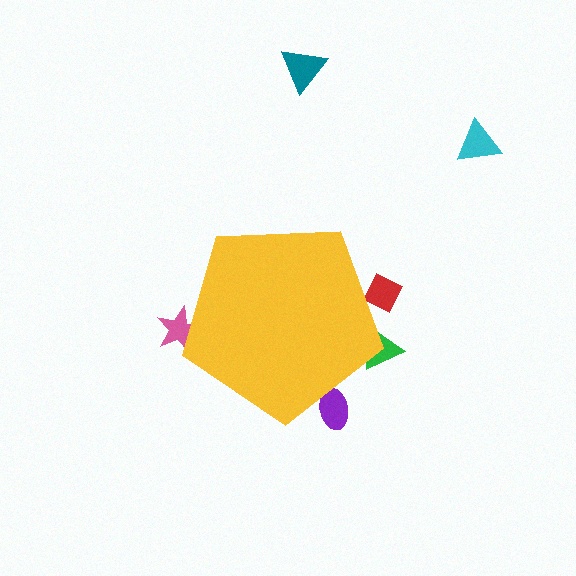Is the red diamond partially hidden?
Yes, the red diamond is partially hidden behind the yellow pentagon.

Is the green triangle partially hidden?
Yes, the green triangle is partially hidden behind the yellow pentagon.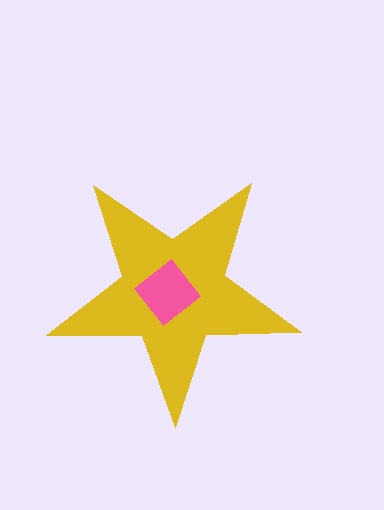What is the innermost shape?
The pink diamond.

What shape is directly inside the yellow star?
The pink diamond.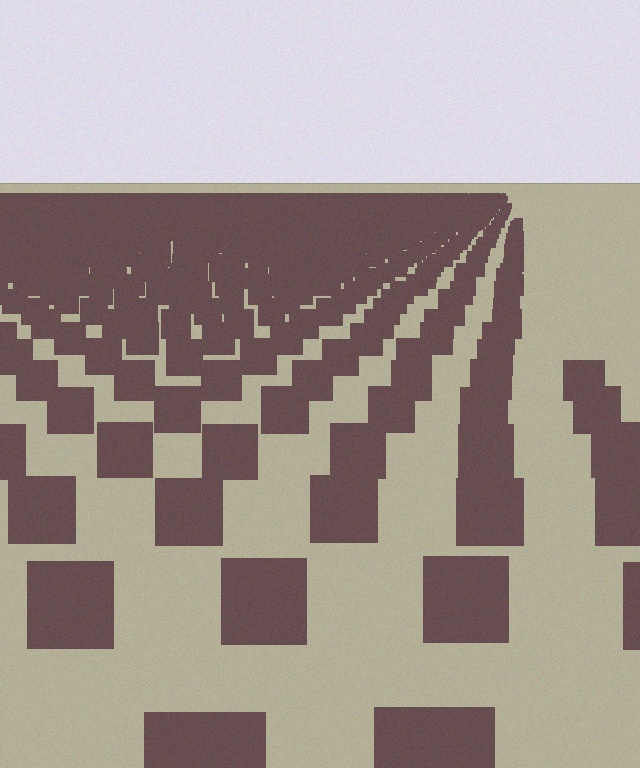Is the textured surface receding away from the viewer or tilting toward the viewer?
The surface is receding away from the viewer. Texture elements get smaller and denser toward the top.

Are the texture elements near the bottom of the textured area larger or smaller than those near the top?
Larger. Near the bottom, elements are closer to the viewer and appear at a bigger on-screen size.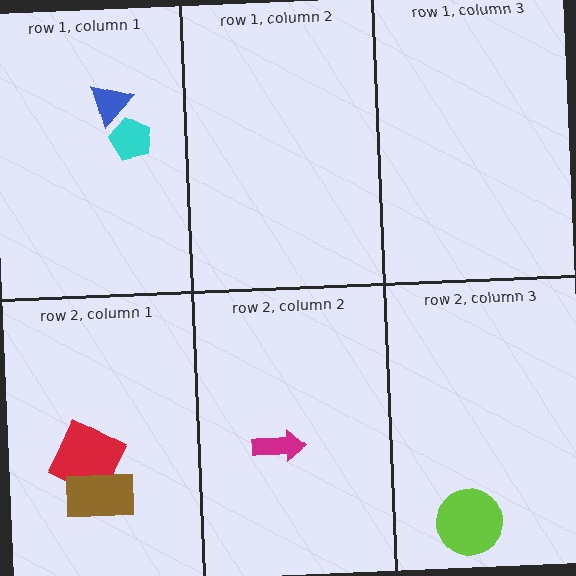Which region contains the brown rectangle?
The row 2, column 1 region.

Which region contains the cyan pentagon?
The row 1, column 1 region.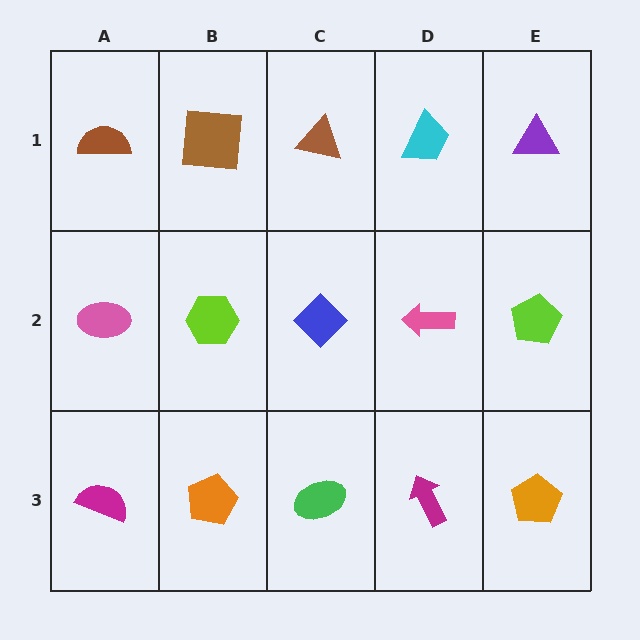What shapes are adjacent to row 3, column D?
A pink arrow (row 2, column D), a green ellipse (row 3, column C), an orange pentagon (row 3, column E).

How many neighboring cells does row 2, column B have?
4.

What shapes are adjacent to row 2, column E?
A purple triangle (row 1, column E), an orange pentagon (row 3, column E), a pink arrow (row 2, column D).